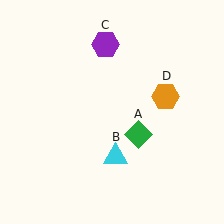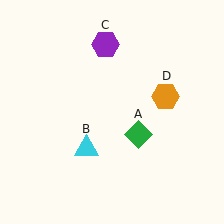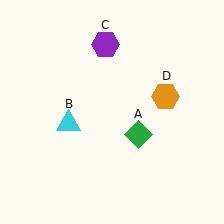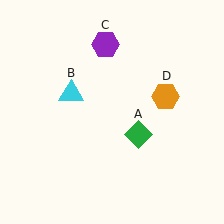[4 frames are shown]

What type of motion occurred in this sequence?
The cyan triangle (object B) rotated clockwise around the center of the scene.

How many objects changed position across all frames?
1 object changed position: cyan triangle (object B).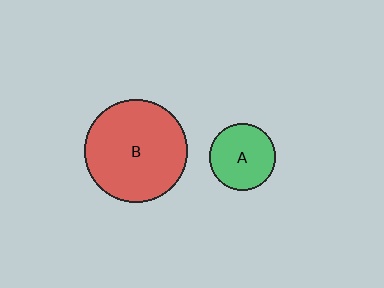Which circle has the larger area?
Circle B (red).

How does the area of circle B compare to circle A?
Approximately 2.4 times.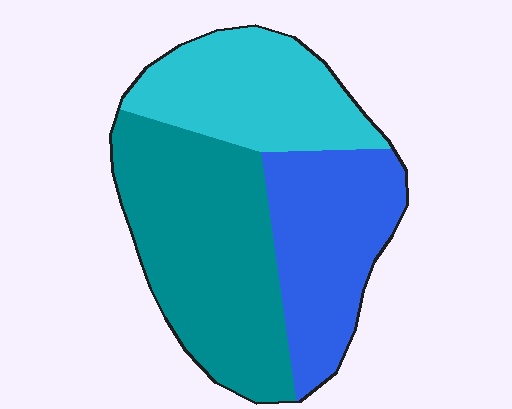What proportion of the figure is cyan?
Cyan takes up between a sixth and a third of the figure.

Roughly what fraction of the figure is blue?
Blue takes up between a sixth and a third of the figure.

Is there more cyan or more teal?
Teal.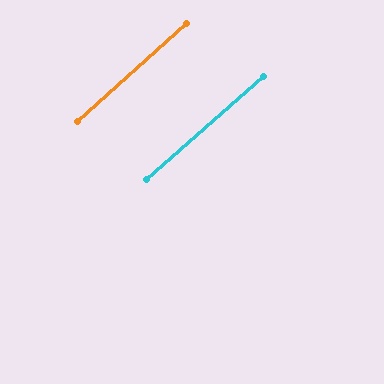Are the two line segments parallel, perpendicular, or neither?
Parallel — their directions differ by only 0.6°.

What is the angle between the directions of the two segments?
Approximately 1 degree.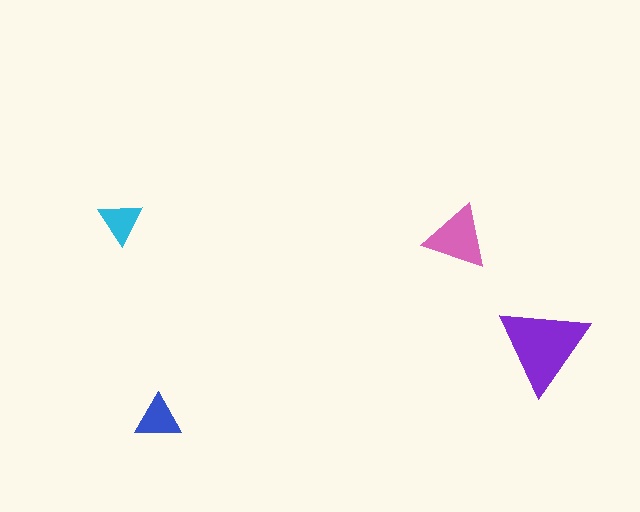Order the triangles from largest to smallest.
the purple one, the pink one, the blue one, the cyan one.